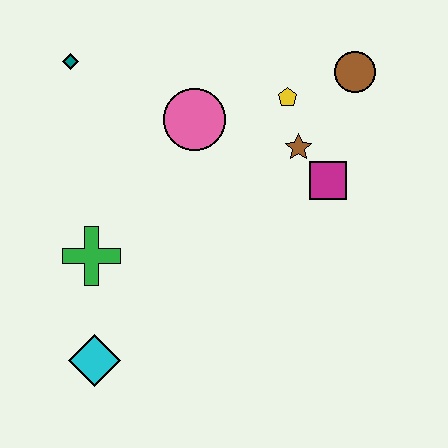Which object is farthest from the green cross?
The brown circle is farthest from the green cross.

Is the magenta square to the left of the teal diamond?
No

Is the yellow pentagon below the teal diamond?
Yes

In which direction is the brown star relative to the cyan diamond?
The brown star is above the cyan diamond.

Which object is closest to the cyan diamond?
The green cross is closest to the cyan diamond.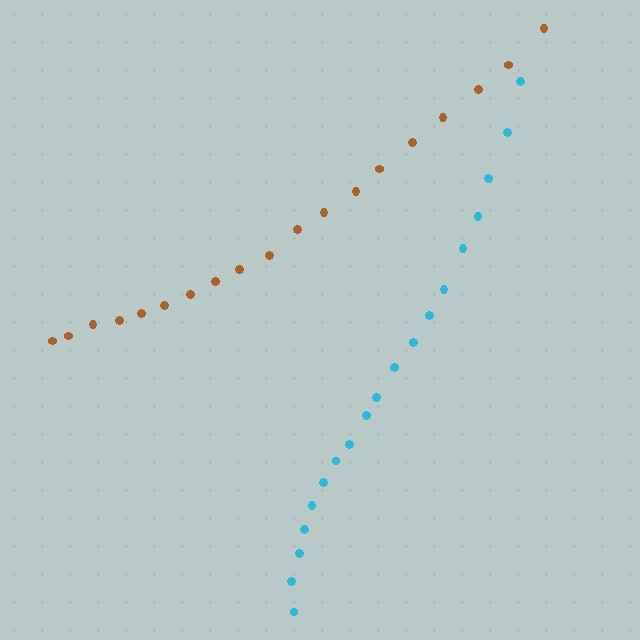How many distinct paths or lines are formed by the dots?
There are 2 distinct paths.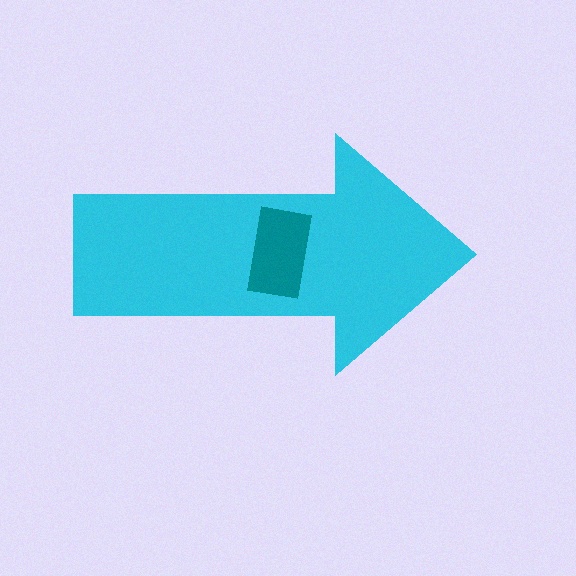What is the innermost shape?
The teal rectangle.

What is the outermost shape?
The cyan arrow.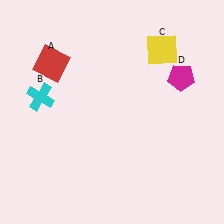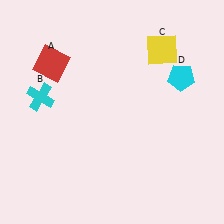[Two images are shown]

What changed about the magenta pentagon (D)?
In Image 1, D is magenta. In Image 2, it changed to cyan.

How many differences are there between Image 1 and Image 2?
There is 1 difference between the two images.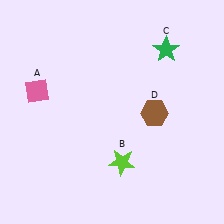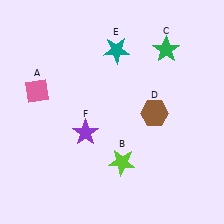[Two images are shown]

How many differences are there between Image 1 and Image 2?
There are 2 differences between the two images.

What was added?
A teal star (E), a purple star (F) were added in Image 2.